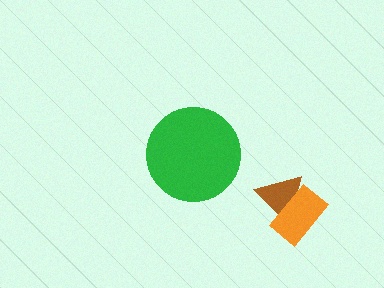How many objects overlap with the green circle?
0 objects overlap with the green circle.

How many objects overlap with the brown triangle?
1 object overlaps with the brown triangle.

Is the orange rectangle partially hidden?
No, no other shape covers it.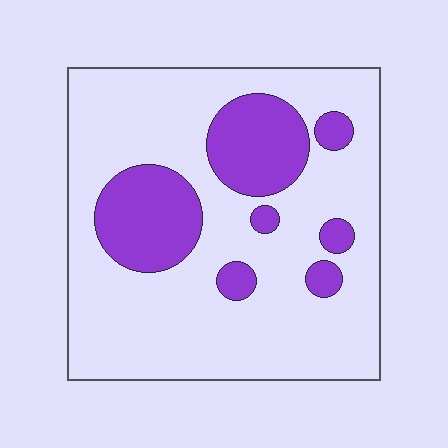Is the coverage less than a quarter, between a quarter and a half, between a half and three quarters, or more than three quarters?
Less than a quarter.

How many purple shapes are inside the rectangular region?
7.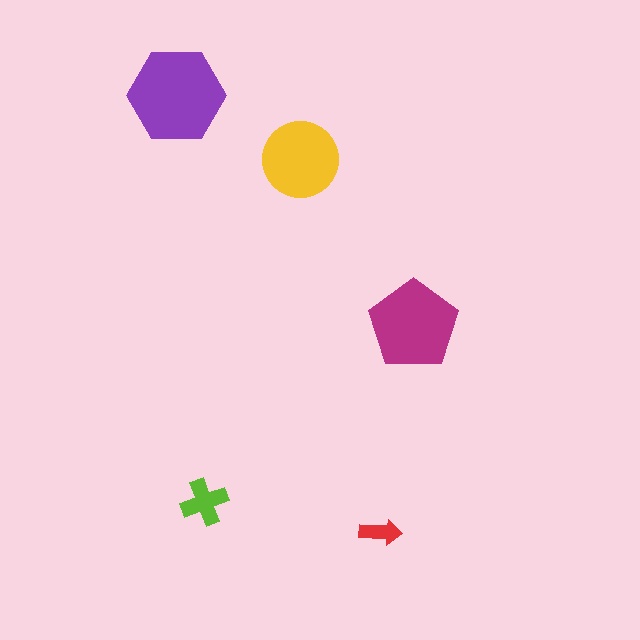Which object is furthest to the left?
The purple hexagon is leftmost.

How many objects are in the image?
There are 5 objects in the image.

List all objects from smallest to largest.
The red arrow, the lime cross, the yellow circle, the magenta pentagon, the purple hexagon.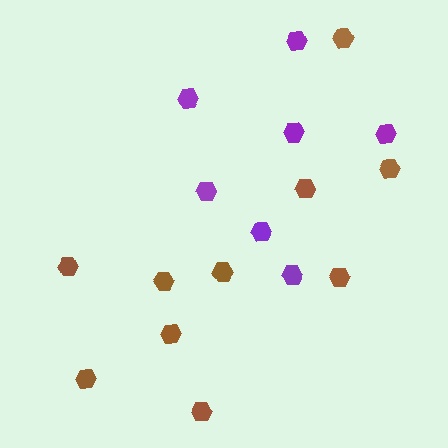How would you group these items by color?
There are 2 groups: one group of brown hexagons (10) and one group of purple hexagons (7).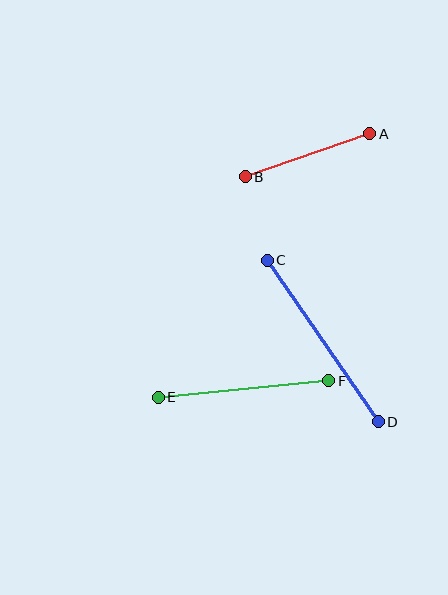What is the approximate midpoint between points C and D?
The midpoint is at approximately (323, 341) pixels.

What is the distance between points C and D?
The distance is approximately 196 pixels.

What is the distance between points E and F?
The distance is approximately 171 pixels.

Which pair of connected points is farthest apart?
Points C and D are farthest apart.